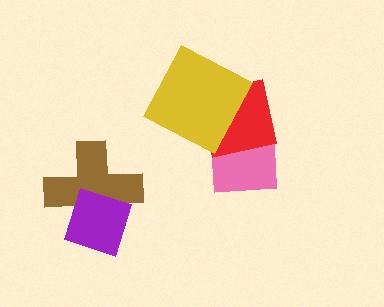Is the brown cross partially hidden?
Yes, it is partially covered by another shape.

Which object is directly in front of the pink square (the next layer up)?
The red square is directly in front of the pink square.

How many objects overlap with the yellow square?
2 objects overlap with the yellow square.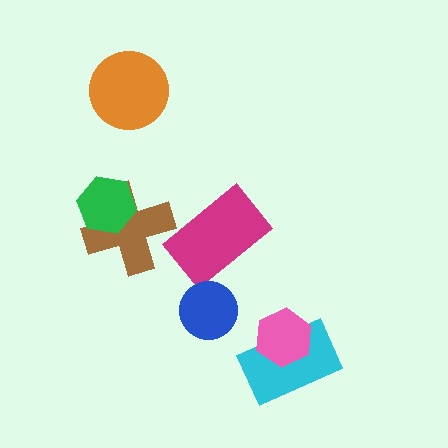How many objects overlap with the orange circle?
0 objects overlap with the orange circle.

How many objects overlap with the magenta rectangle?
0 objects overlap with the magenta rectangle.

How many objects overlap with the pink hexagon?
1 object overlaps with the pink hexagon.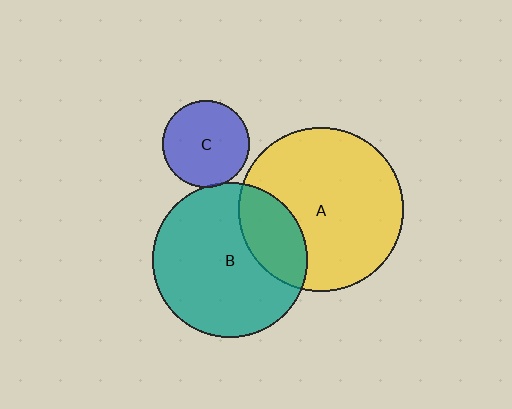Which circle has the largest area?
Circle A (yellow).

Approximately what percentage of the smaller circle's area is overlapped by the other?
Approximately 25%.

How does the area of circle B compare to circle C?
Approximately 3.2 times.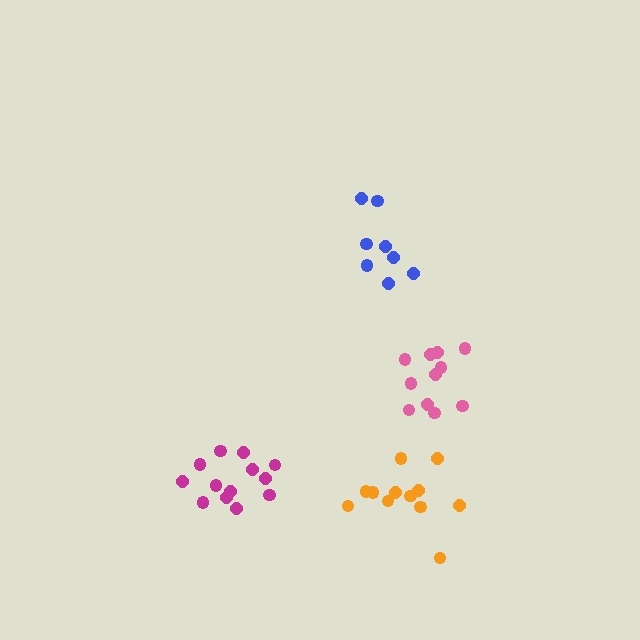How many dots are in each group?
Group 1: 11 dots, Group 2: 8 dots, Group 3: 13 dots, Group 4: 12 dots (44 total).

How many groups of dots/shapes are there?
There are 4 groups.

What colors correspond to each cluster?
The clusters are colored: pink, blue, magenta, orange.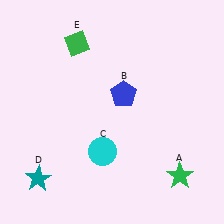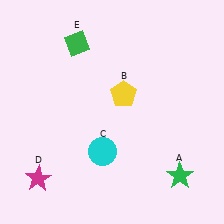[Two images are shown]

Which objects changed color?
B changed from blue to yellow. D changed from teal to magenta.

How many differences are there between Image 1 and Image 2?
There are 2 differences between the two images.